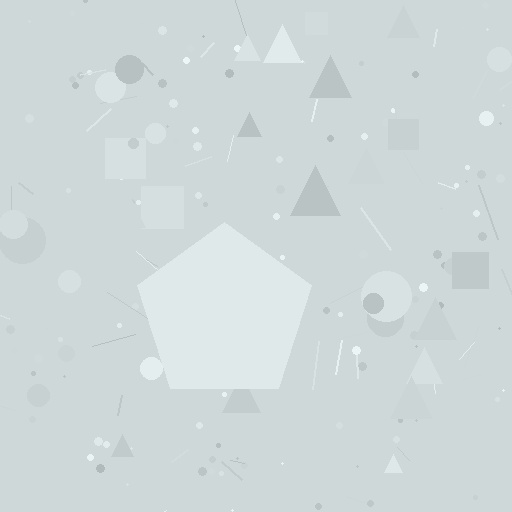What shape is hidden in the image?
A pentagon is hidden in the image.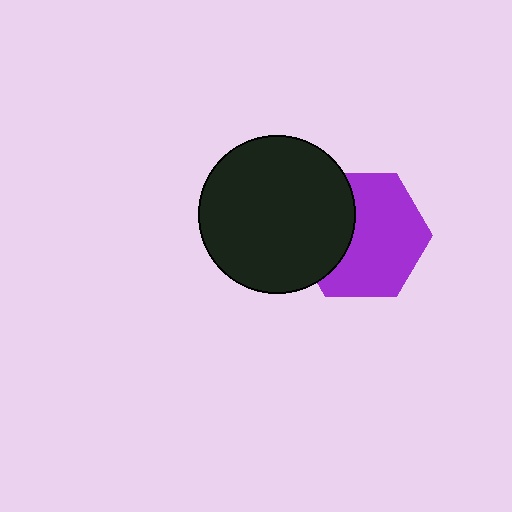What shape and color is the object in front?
The object in front is a black circle.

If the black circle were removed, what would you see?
You would see the complete purple hexagon.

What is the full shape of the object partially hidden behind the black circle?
The partially hidden object is a purple hexagon.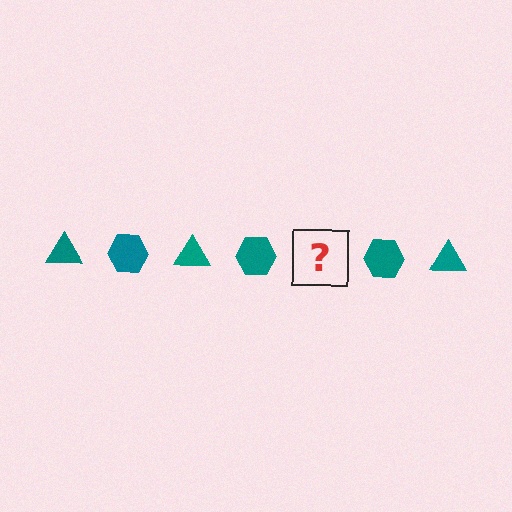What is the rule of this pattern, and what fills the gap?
The rule is that the pattern cycles through triangle, hexagon shapes in teal. The gap should be filled with a teal triangle.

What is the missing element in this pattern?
The missing element is a teal triangle.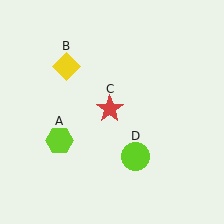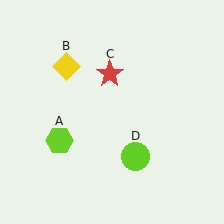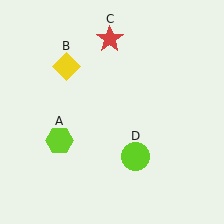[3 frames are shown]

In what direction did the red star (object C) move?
The red star (object C) moved up.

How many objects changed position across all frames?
1 object changed position: red star (object C).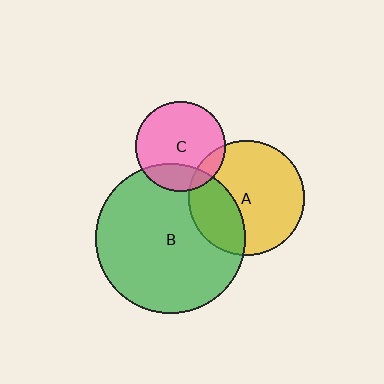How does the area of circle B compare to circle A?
Approximately 1.7 times.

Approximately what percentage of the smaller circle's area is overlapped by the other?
Approximately 15%.